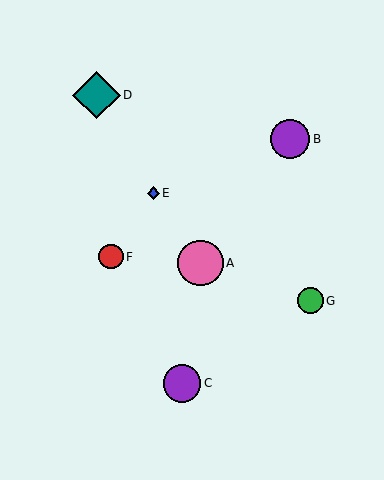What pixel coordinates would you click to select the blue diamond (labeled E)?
Click at (153, 193) to select the blue diamond E.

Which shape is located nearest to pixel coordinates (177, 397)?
The purple circle (labeled C) at (182, 383) is nearest to that location.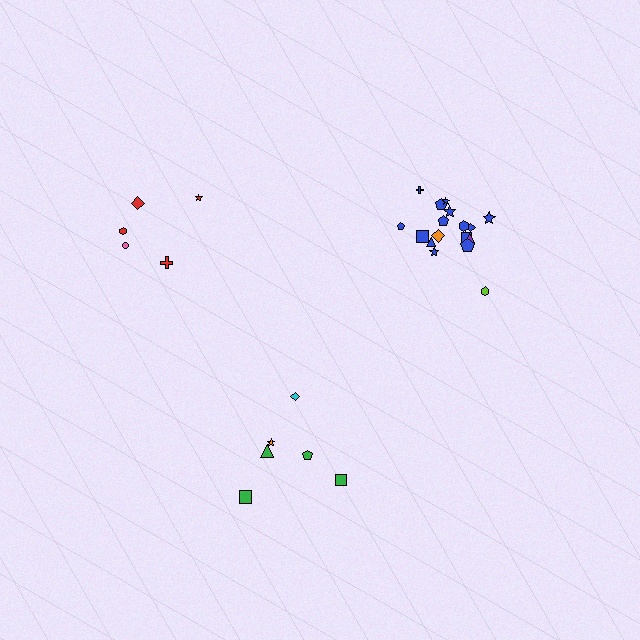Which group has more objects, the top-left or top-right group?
The top-right group.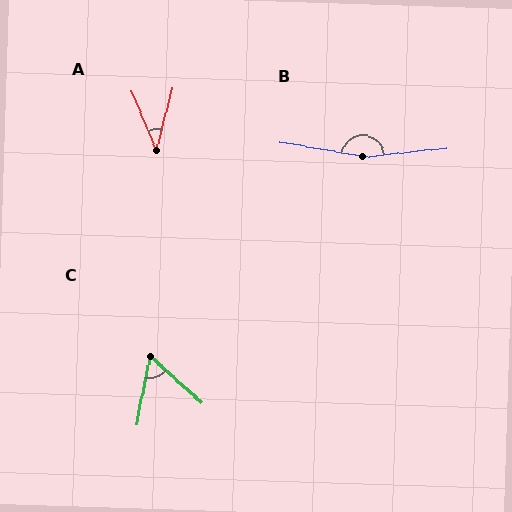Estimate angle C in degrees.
Approximately 59 degrees.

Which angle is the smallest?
A, at approximately 38 degrees.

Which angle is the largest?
B, at approximately 164 degrees.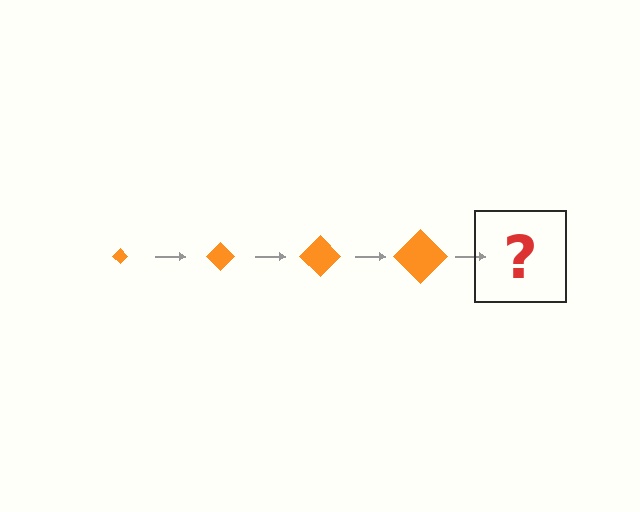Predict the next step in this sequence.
The next step is an orange diamond, larger than the previous one.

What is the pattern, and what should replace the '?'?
The pattern is that the diamond gets progressively larger each step. The '?' should be an orange diamond, larger than the previous one.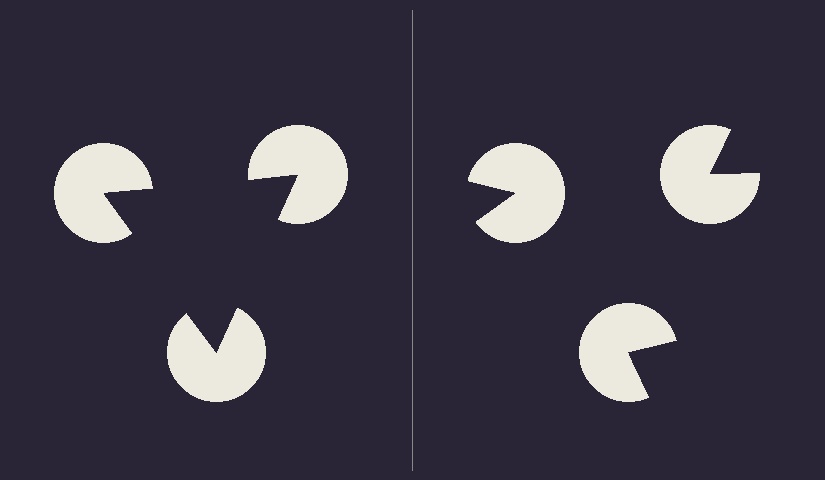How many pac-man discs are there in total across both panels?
6 — 3 on each side.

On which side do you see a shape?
An illusory triangle appears on the left side. On the right side the wedge cuts are rotated, so no coherent shape forms.